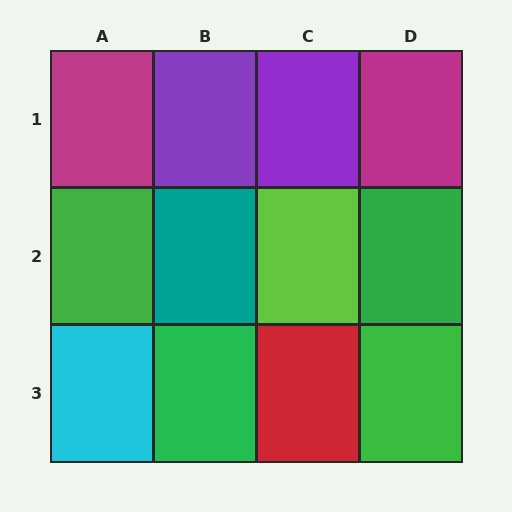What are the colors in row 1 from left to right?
Magenta, purple, purple, magenta.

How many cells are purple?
2 cells are purple.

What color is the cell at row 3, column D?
Green.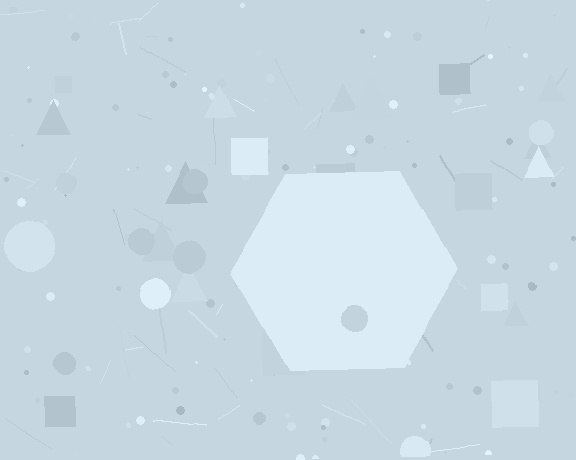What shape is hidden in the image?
A hexagon is hidden in the image.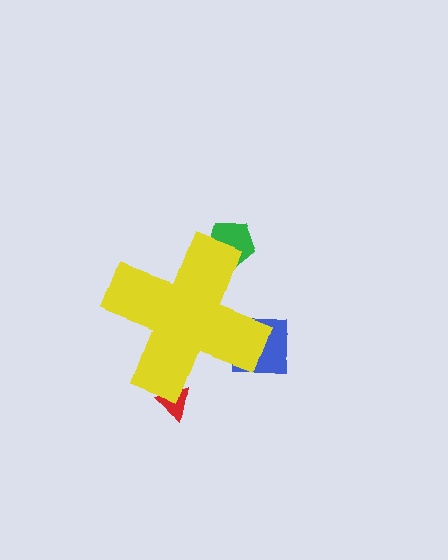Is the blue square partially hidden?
Yes, the blue square is partially hidden behind the yellow cross.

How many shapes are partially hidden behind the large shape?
3 shapes are partially hidden.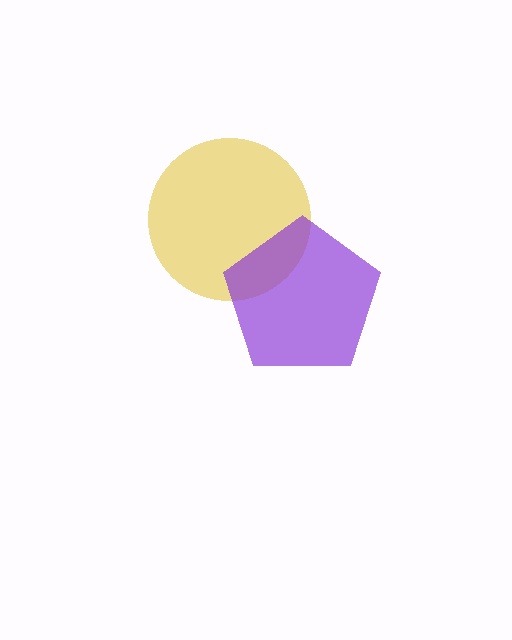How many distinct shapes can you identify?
There are 2 distinct shapes: a yellow circle, a purple pentagon.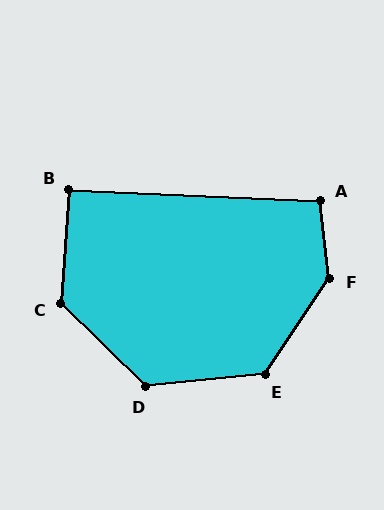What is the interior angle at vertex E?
Approximately 130 degrees (obtuse).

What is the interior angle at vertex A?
Approximately 99 degrees (obtuse).